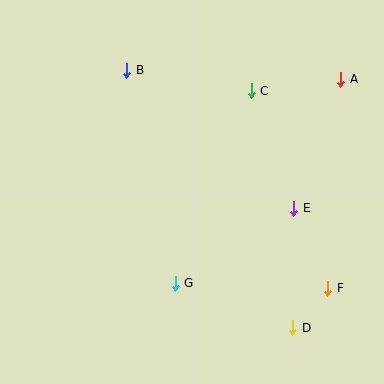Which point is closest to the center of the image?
Point G at (175, 283) is closest to the center.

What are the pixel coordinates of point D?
Point D is at (293, 328).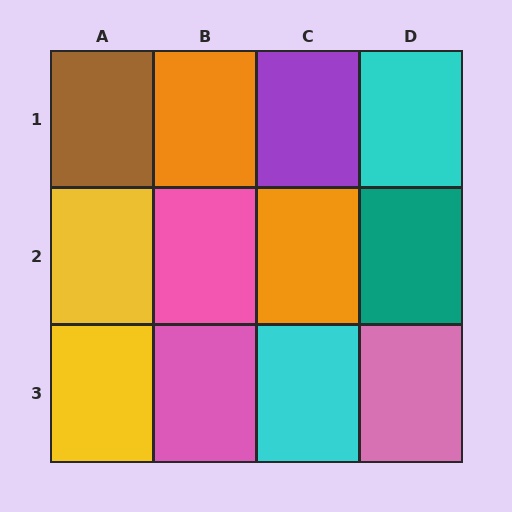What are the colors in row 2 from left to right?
Yellow, pink, orange, teal.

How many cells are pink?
3 cells are pink.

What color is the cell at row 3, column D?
Pink.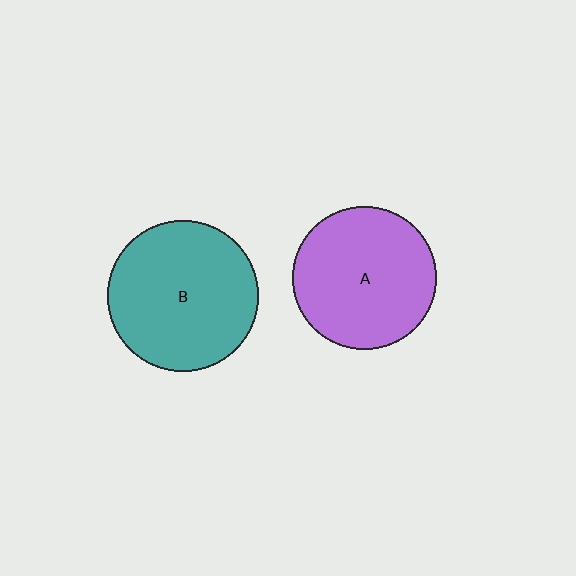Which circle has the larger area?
Circle B (teal).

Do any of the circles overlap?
No, none of the circles overlap.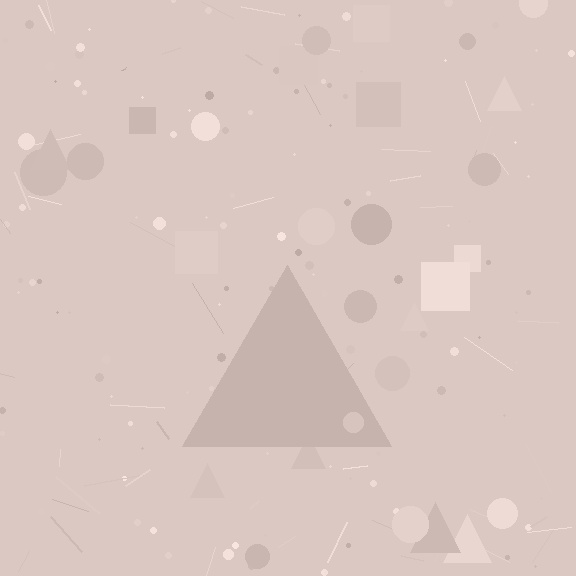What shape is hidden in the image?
A triangle is hidden in the image.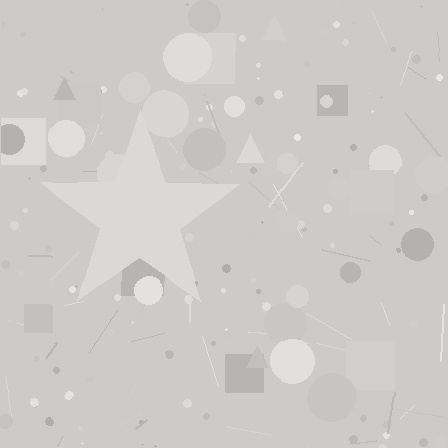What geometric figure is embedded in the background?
A star is embedded in the background.